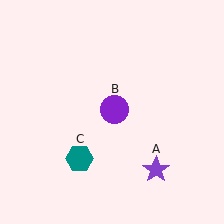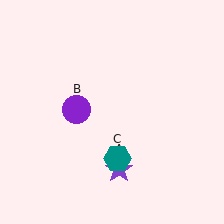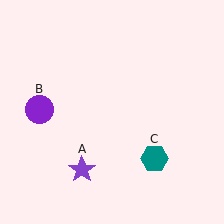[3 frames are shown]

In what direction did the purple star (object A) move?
The purple star (object A) moved left.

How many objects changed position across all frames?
3 objects changed position: purple star (object A), purple circle (object B), teal hexagon (object C).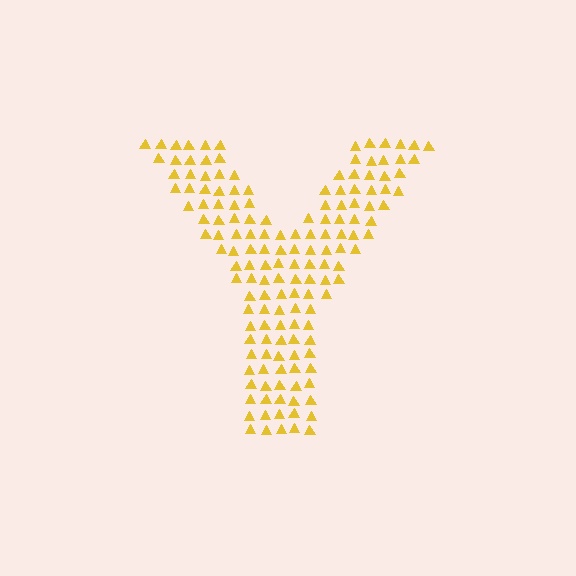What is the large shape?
The large shape is the letter Y.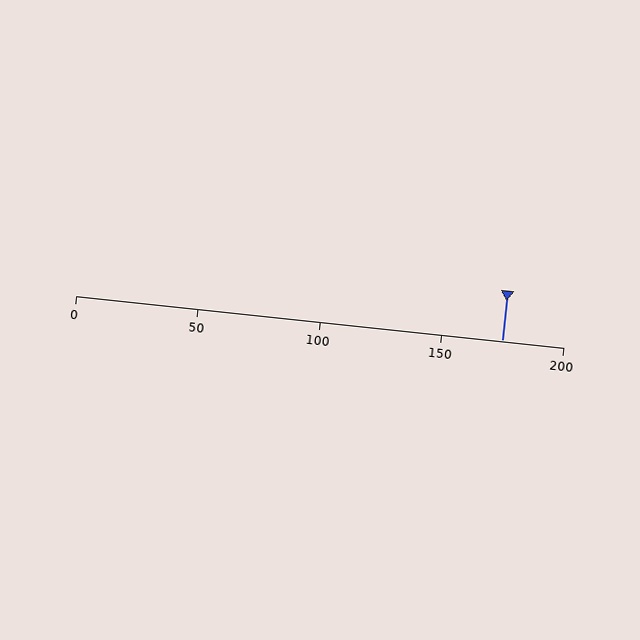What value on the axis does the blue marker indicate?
The marker indicates approximately 175.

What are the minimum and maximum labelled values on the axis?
The axis runs from 0 to 200.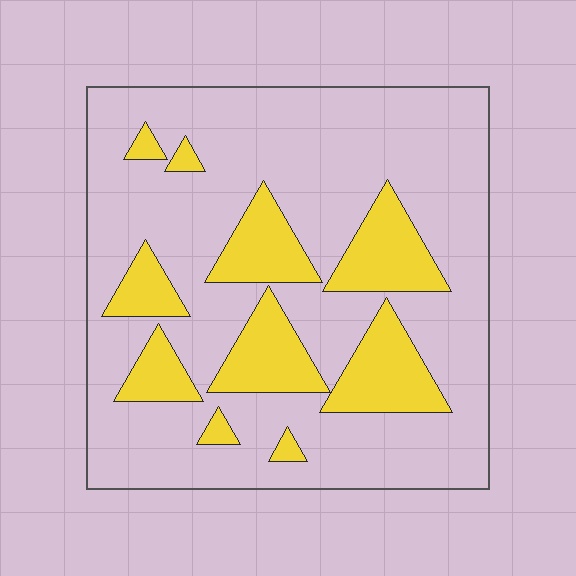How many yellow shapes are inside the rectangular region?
10.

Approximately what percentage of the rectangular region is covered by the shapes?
Approximately 25%.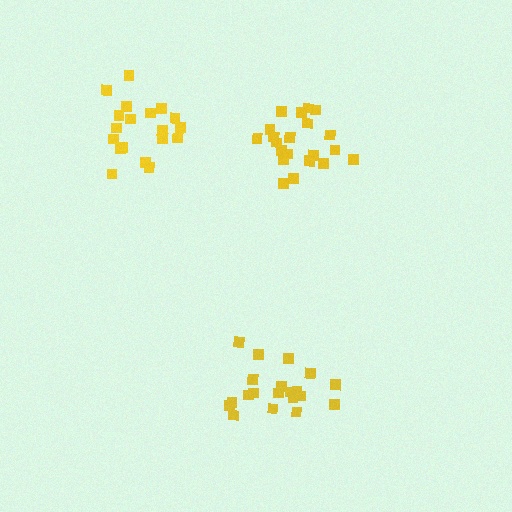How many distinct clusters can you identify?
There are 3 distinct clusters.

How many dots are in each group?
Group 1: 21 dots, Group 2: 20 dots, Group 3: 19 dots (60 total).